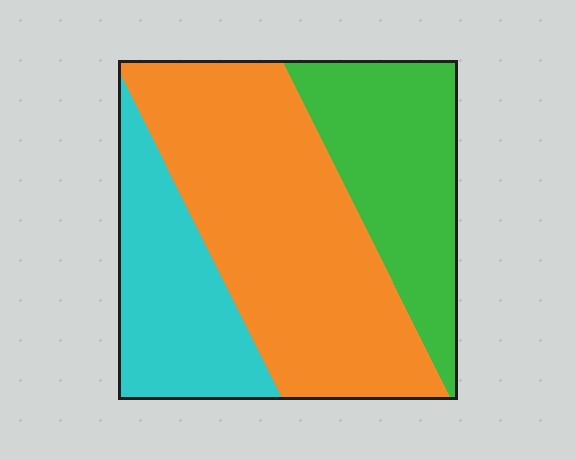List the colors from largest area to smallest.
From largest to smallest: orange, green, cyan.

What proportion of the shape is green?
Green covers around 25% of the shape.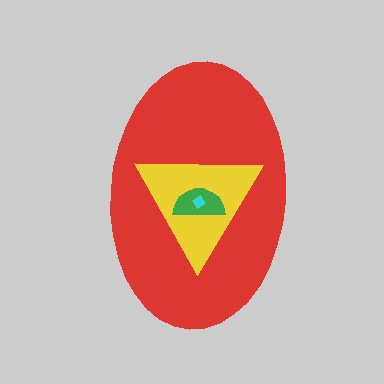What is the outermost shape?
The red ellipse.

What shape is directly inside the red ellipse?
The yellow triangle.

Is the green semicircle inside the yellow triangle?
Yes.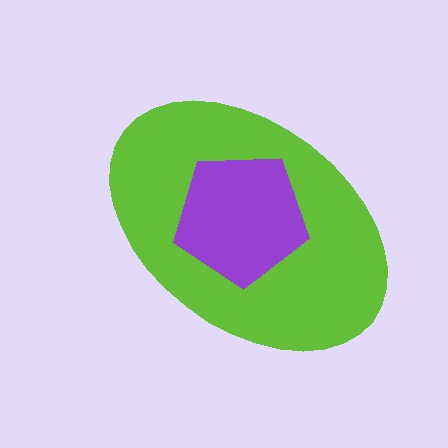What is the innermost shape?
The purple pentagon.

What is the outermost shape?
The lime ellipse.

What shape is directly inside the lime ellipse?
The purple pentagon.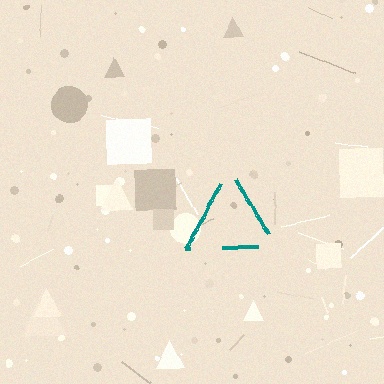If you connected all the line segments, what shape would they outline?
They would outline a triangle.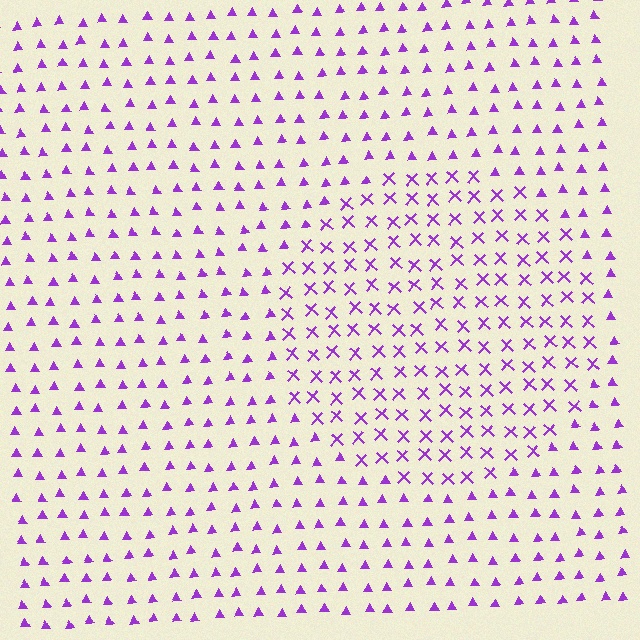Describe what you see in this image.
The image is filled with small purple elements arranged in a uniform grid. A circle-shaped region contains X marks, while the surrounding area contains triangles. The boundary is defined purely by the change in element shape.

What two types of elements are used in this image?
The image uses X marks inside the circle region and triangles outside it.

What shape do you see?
I see a circle.